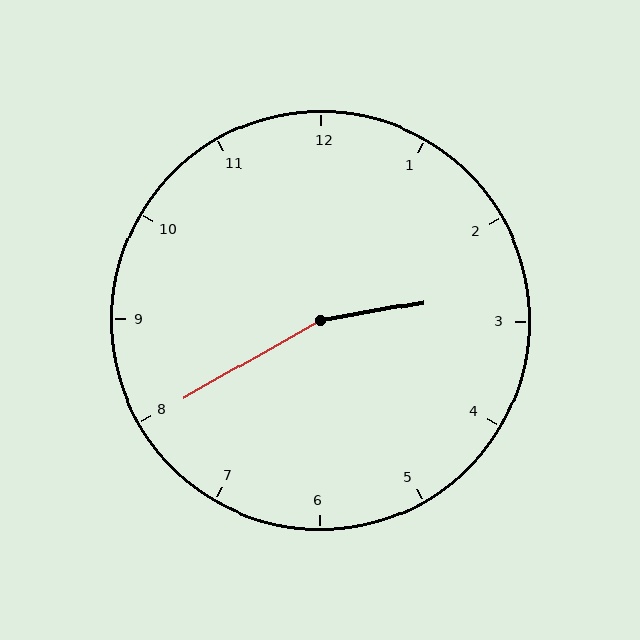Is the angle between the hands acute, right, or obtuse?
It is obtuse.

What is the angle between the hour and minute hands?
Approximately 160 degrees.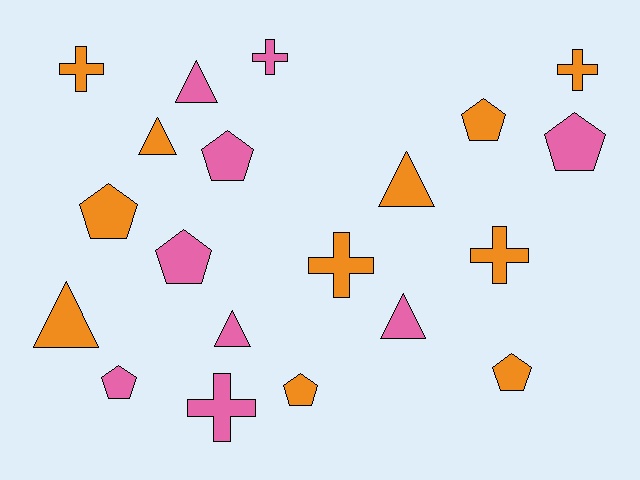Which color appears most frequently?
Orange, with 11 objects.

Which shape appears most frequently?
Pentagon, with 8 objects.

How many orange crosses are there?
There are 4 orange crosses.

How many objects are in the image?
There are 20 objects.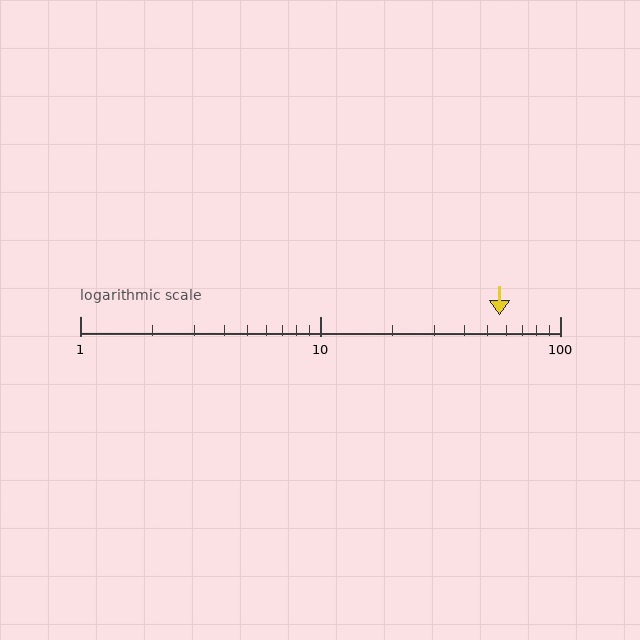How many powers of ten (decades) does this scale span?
The scale spans 2 decades, from 1 to 100.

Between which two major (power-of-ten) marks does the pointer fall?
The pointer is between 10 and 100.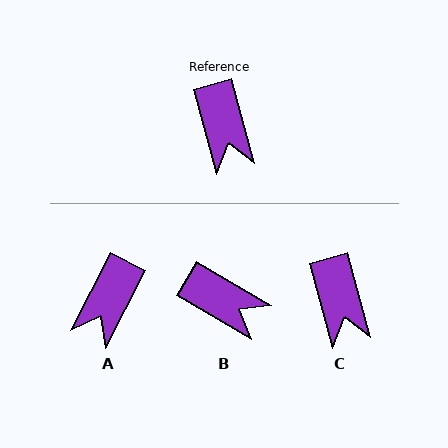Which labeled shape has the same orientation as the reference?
C.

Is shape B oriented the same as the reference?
No, it is off by about 45 degrees.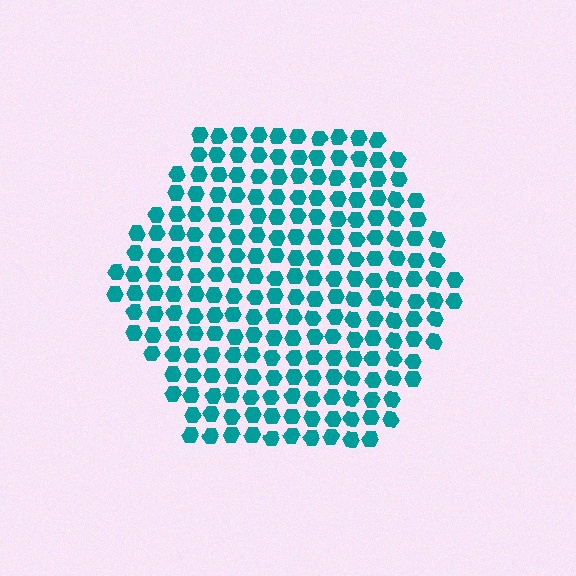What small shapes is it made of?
It is made of small hexagons.